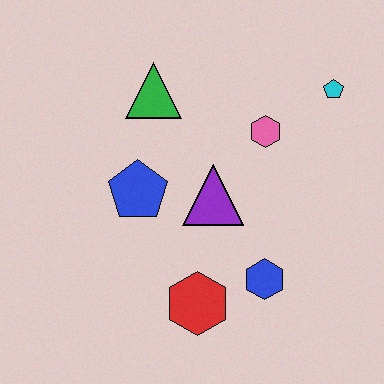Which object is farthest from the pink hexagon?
The red hexagon is farthest from the pink hexagon.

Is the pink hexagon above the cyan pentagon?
No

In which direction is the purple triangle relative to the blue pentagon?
The purple triangle is to the right of the blue pentagon.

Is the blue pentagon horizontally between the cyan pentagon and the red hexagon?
No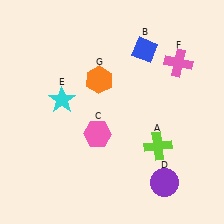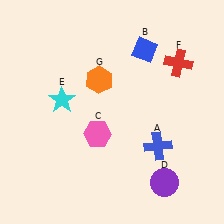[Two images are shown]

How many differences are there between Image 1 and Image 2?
There are 2 differences between the two images.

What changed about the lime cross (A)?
In Image 1, A is lime. In Image 2, it changed to blue.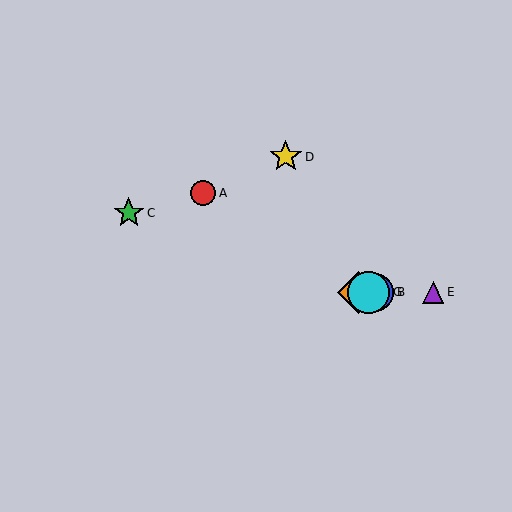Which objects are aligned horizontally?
Objects B, E, F, G are aligned horizontally.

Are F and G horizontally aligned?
Yes, both are at y≈292.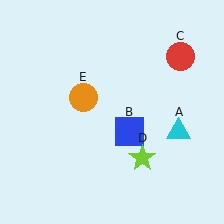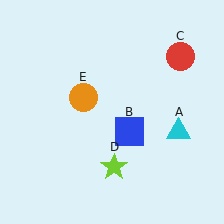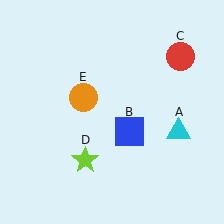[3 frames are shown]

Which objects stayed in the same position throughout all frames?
Cyan triangle (object A) and blue square (object B) and red circle (object C) and orange circle (object E) remained stationary.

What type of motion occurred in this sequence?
The lime star (object D) rotated clockwise around the center of the scene.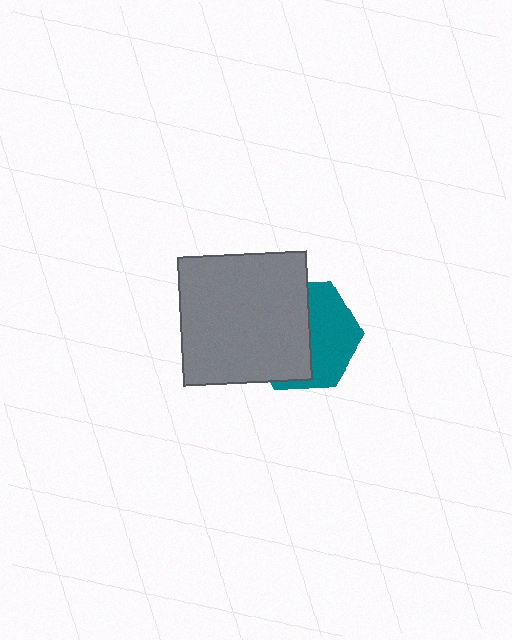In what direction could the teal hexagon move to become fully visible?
The teal hexagon could move right. That would shift it out from behind the gray square entirely.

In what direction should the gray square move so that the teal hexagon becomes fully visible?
The gray square should move left. That is the shortest direction to clear the overlap and leave the teal hexagon fully visible.